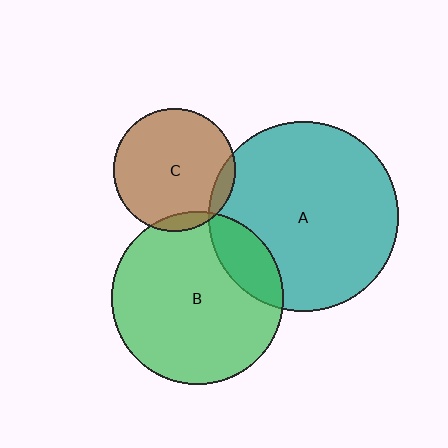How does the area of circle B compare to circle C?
Approximately 2.0 times.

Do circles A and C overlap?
Yes.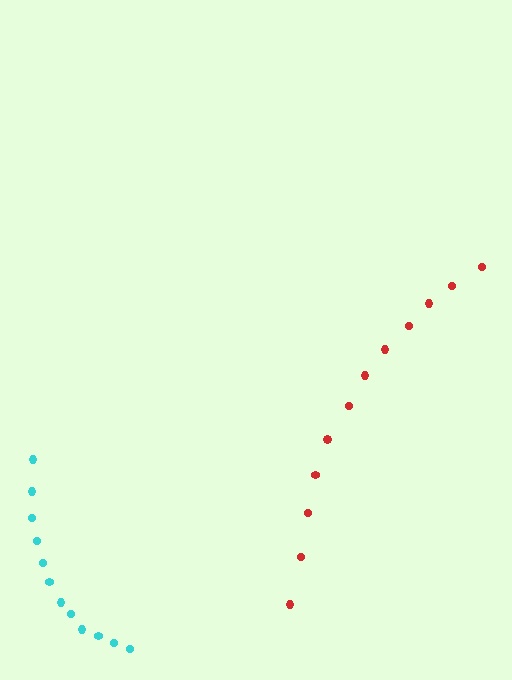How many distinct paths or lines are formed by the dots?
There are 2 distinct paths.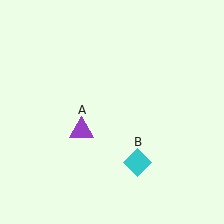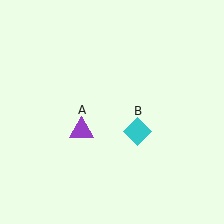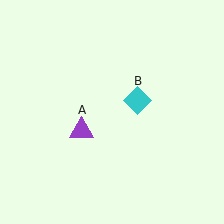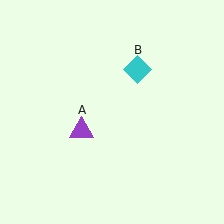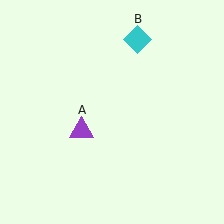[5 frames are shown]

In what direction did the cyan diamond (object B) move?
The cyan diamond (object B) moved up.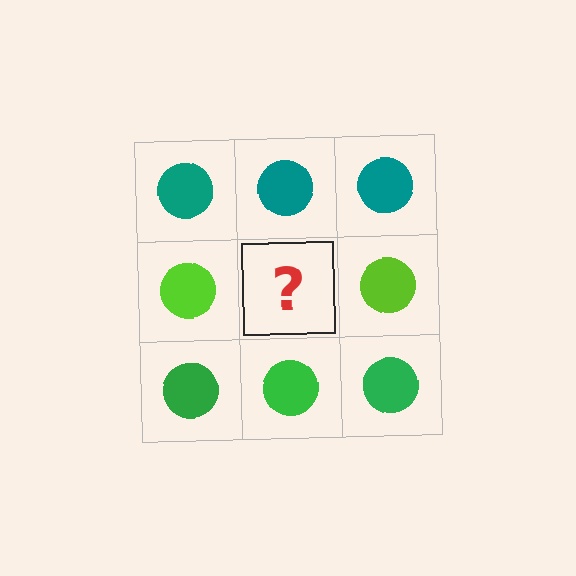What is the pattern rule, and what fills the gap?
The rule is that each row has a consistent color. The gap should be filled with a lime circle.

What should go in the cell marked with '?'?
The missing cell should contain a lime circle.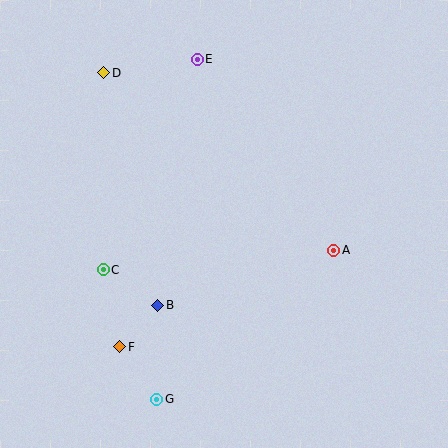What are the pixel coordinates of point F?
Point F is at (120, 347).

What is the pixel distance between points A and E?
The distance between A and E is 235 pixels.